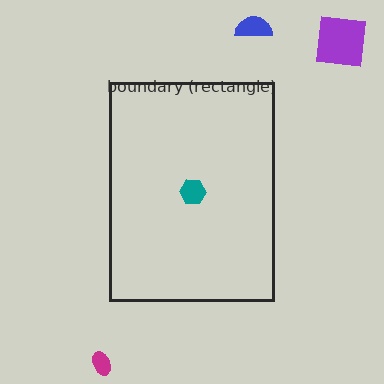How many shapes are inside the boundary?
1 inside, 3 outside.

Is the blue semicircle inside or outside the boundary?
Outside.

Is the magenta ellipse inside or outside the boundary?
Outside.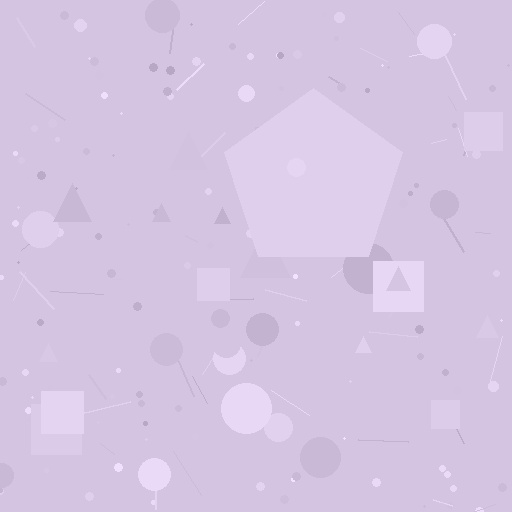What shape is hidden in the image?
A pentagon is hidden in the image.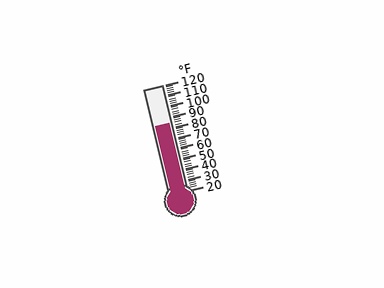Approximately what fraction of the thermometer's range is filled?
The thermometer is filled to approximately 65% of its range.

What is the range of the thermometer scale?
The thermometer scale ranges from 20°F to 120°F.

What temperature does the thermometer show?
The thermometer shows approximately 84°F.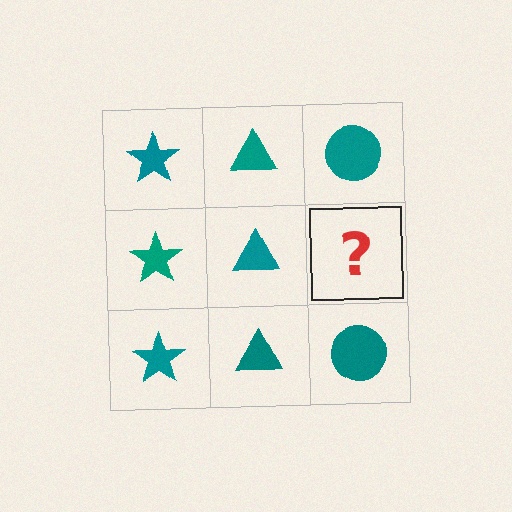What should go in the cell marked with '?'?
The missing cell should contain a teal circle.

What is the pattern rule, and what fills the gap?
The rule is that each column has a consistent shape. The gap should be filled with a teal circle.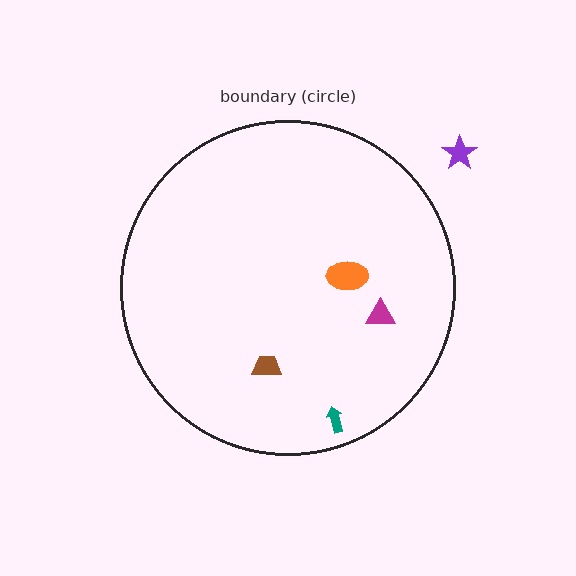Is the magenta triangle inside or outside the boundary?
Inside.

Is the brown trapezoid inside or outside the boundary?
Inside.